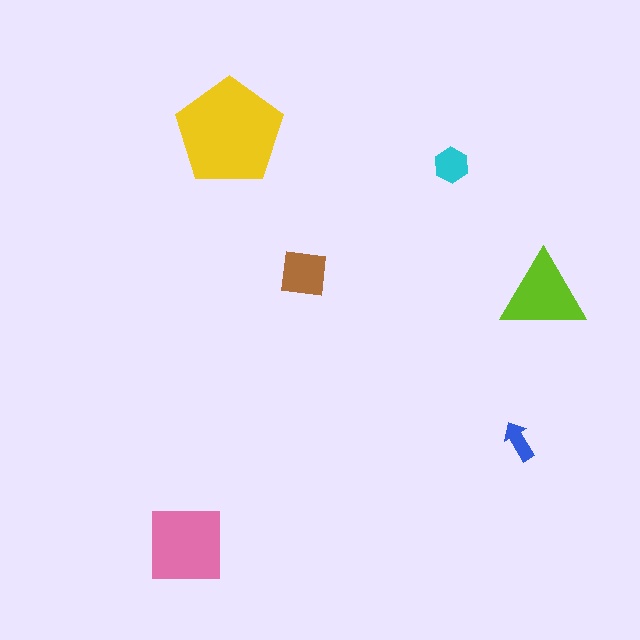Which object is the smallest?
The blue arrow.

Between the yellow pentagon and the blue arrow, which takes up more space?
The yellow pentagon.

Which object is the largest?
The yellow pentagon.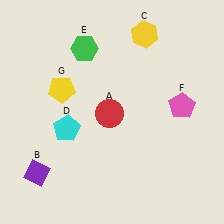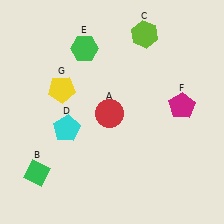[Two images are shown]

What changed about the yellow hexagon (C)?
In Image 1, C is yellow. In Image 2, it changed to lime.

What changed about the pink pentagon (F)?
In Image 1, F is pink. In Image 2, it changed to magenta.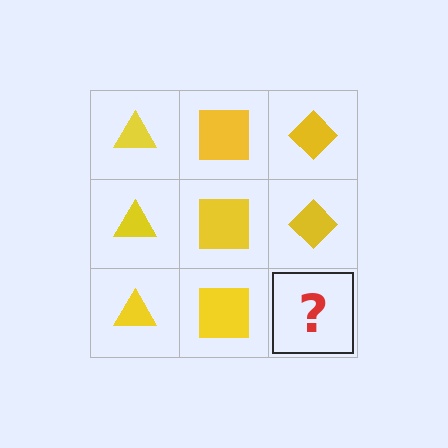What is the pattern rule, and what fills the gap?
The rule is that each column has a consistent shape. The gap should be filled with a yellow diamond.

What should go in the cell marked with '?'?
The missing cell should contain a yellow diamond.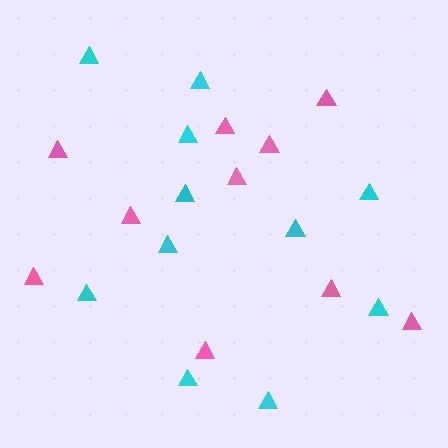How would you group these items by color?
There are 2 groups: one group of pink triangles (10) and one group of cyan triangles (11).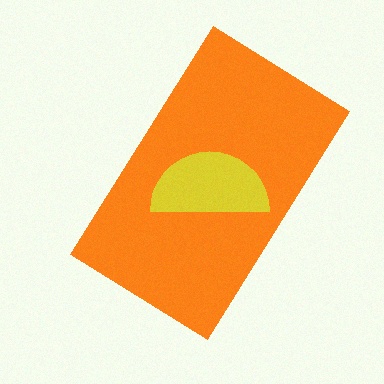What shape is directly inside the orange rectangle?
The yellow semicircle.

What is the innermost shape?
The yellow semicircle.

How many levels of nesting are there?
2.